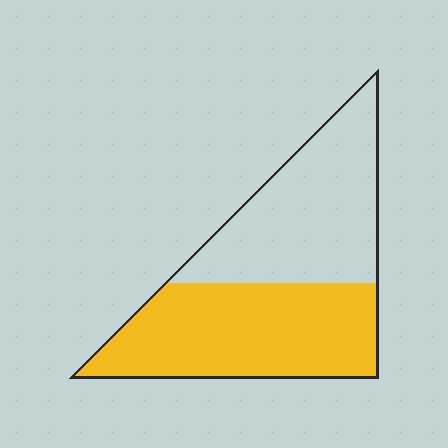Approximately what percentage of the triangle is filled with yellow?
Approximately 50%.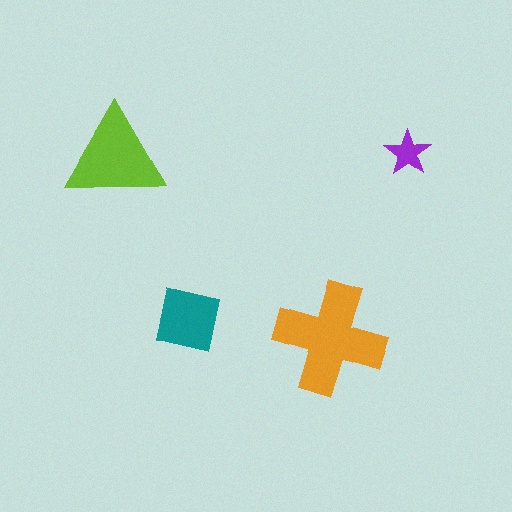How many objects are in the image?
There are 4 objects in the image.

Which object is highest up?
The lime triangle is topmost.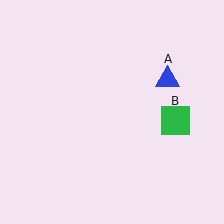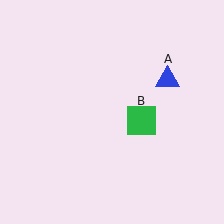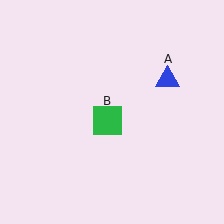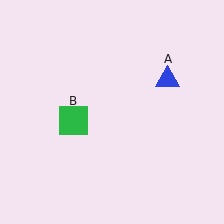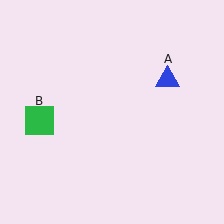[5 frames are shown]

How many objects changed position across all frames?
1 object changed position: green square (object B).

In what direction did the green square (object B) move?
The green square (object B) moved left.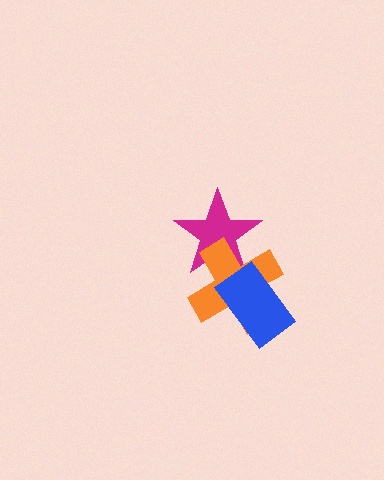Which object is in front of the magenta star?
The orange cross is in front of the magenta star.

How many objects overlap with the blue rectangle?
1 object overlaps with the blue rectangle.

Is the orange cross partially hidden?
Yes, it is partially covered by another shape.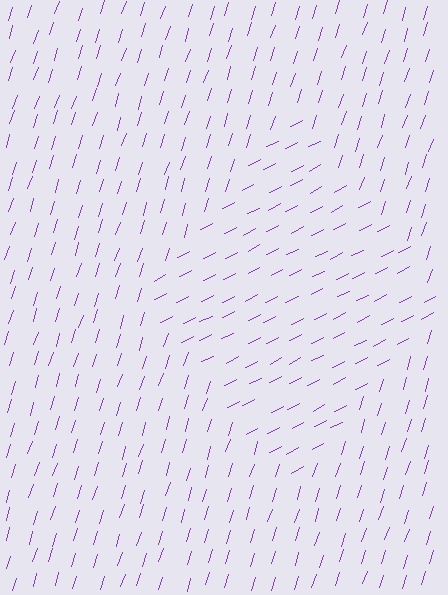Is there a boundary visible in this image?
Yes, there is a texture boundary formed by a change in line orientation.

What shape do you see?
I see a diamond.